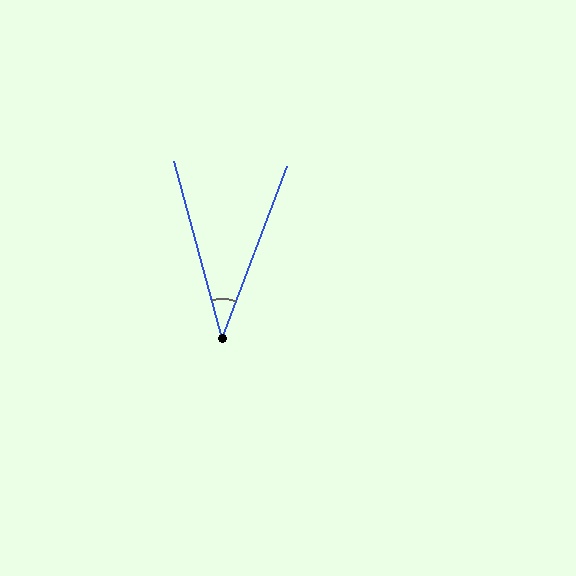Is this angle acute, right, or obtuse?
It is acute.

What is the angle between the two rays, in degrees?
Approximately 36 degrees.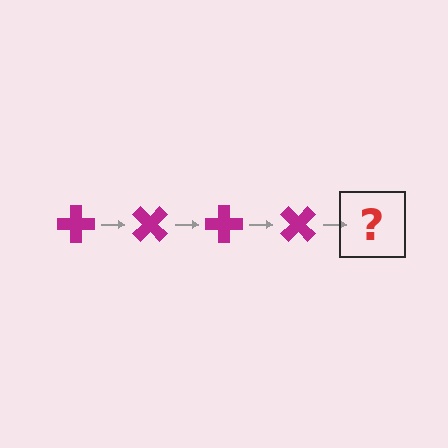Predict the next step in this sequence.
The next step is a magenta cross rotated 180 degrees.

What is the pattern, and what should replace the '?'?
The pattern is that the cross rotates 45 degrees each step. The '?' should be a magenta cross rotated 180 degrees.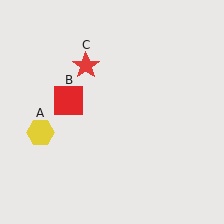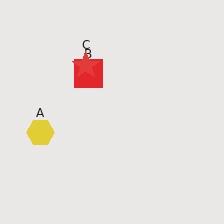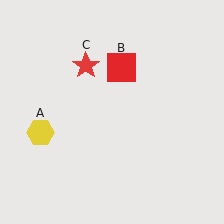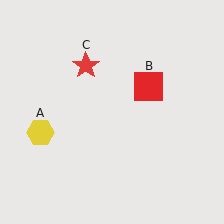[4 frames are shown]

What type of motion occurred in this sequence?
The red square (object B) rotated clockwise around the center of the scene.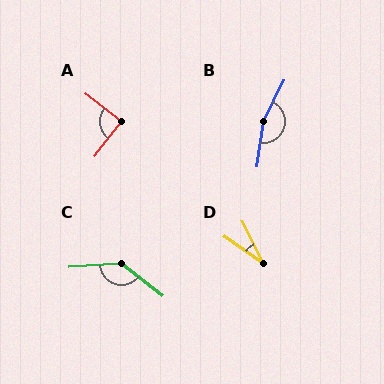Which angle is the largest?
B, at approximately 162 degrees.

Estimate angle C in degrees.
Approximately 138 degrees.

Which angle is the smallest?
D, at approximately 28 degrees.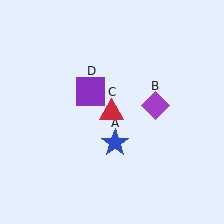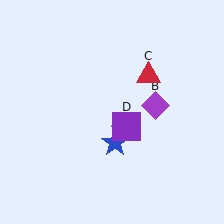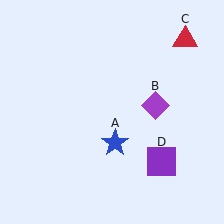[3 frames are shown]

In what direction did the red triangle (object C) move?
The red triangle (object C) moved up and to the right.